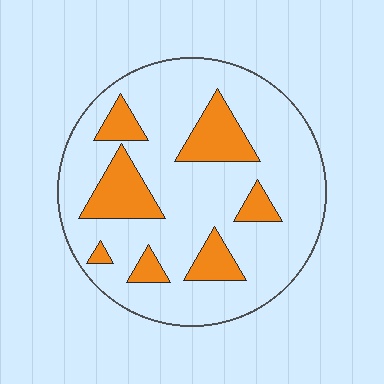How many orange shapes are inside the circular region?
7.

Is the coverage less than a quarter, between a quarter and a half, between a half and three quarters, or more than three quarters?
Less than a quarter.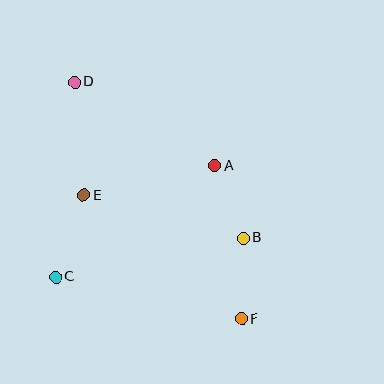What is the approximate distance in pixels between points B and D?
The distance between B and D is approximately 230 pixels.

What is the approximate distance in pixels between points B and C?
The distance between B and C is approximately 191 pixels.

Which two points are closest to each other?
Points A and B are closest to each other.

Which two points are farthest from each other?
Points D and F are farthest from each other.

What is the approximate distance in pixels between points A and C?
The distance between A and C is approximately 194 pixels.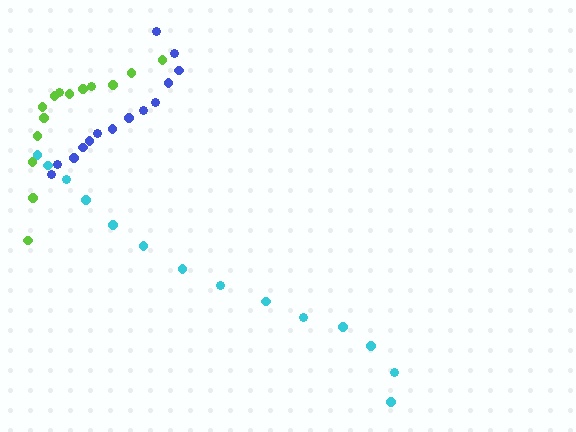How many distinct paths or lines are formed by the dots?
There are 3 distinct paths.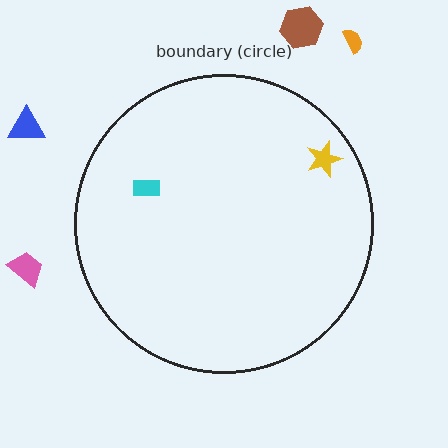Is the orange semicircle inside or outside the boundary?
Outside.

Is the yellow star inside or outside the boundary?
Inside.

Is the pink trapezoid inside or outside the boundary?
Outside.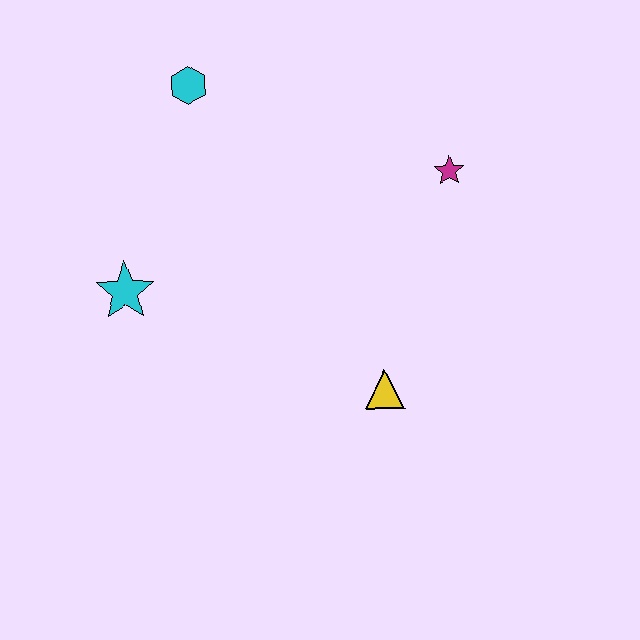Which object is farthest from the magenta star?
The cyan star is farthest from the magenta star.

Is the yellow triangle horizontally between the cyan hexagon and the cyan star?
No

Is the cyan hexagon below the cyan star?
No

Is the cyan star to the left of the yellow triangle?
Yes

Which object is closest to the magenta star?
The yellow triangle is closest to the magenta star.